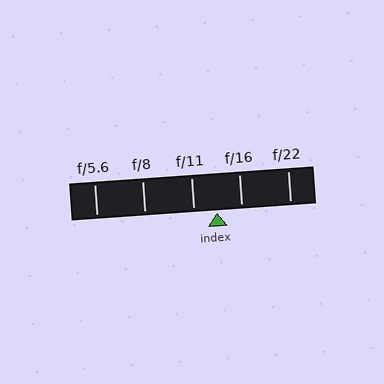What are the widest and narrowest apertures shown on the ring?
The widest aperture shown is f/5.6 and the narrowest is f/22.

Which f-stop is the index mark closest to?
The index mark is closest to f/11.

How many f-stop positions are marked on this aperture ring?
There are 5 f-stop positions marked.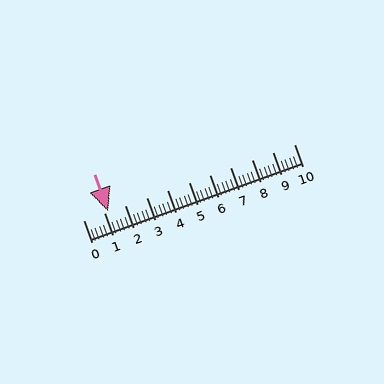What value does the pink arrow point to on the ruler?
The pink arrow points to approximately 1.2.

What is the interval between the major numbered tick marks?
The major tick marks are spaced 1 units apart.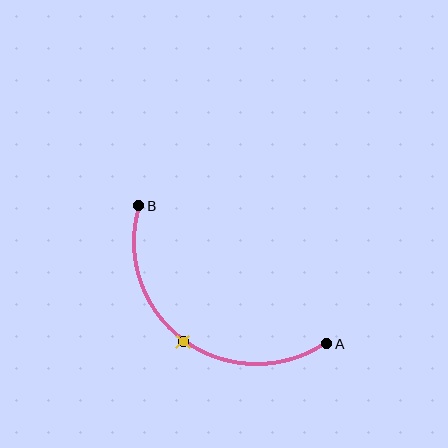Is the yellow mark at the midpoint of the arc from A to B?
Yes. The yellow mark lies on the arc at equal arc-length from both A and B — it is the arc midpoint.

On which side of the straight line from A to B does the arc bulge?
The arc bulges below and to the left of the straight line connecting A and B.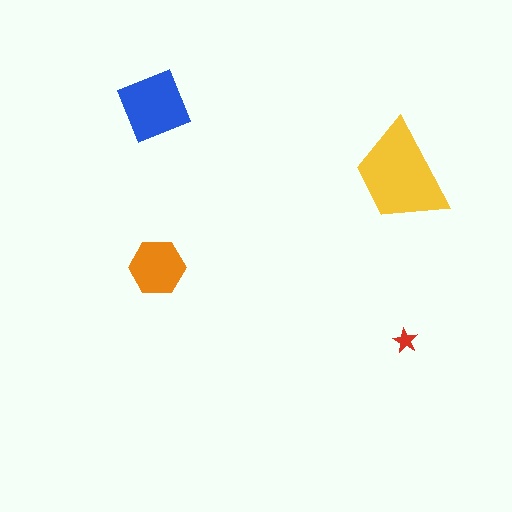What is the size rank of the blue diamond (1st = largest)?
2nd.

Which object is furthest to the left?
The blue diamond is leftmost.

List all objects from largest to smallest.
The yellow trapezoid, the blue diamond, the orange hexagon, the red star.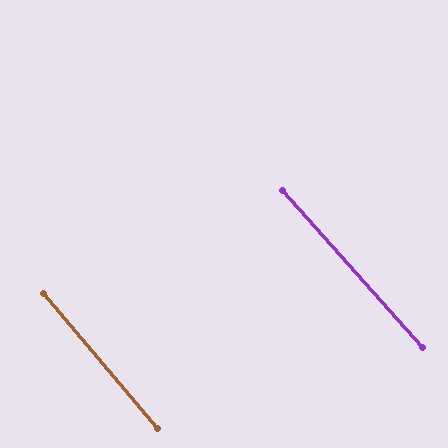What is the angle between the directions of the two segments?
Approximately 2 degrees.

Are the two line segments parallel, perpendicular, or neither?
Parallel — their directions differ by only 1.5°.